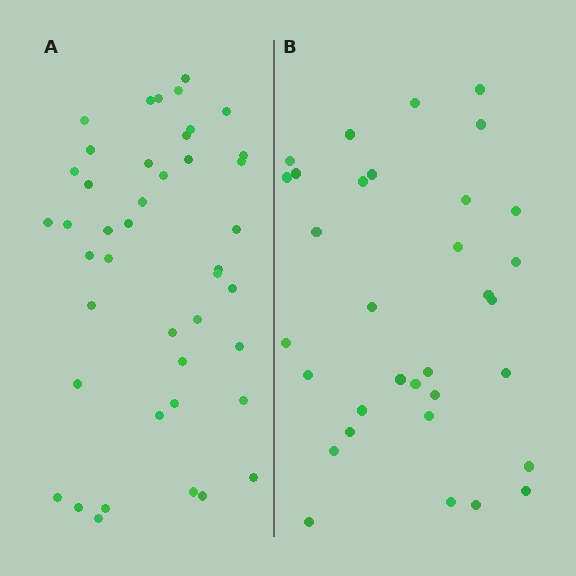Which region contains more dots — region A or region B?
Region A (the left region) has more dots.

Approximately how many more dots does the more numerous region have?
Region A has roughly 10 or so more dots than region B.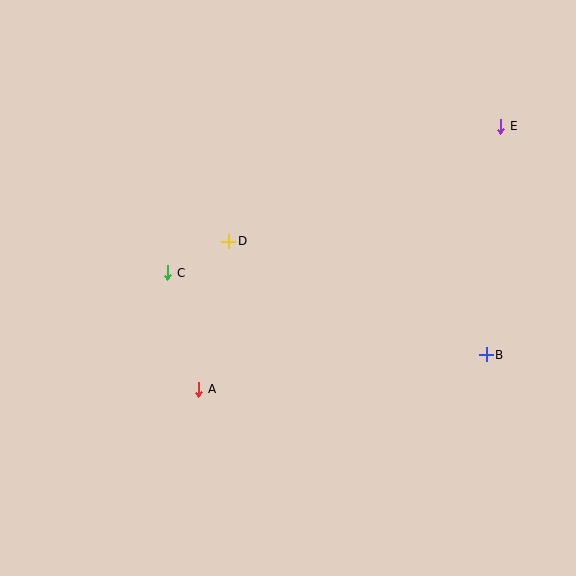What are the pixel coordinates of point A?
Point A is at (199, 389).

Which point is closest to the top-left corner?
Point C is closest to the top-left corner.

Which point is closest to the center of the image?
Point D at (229, 241) is closest to the center.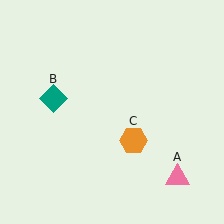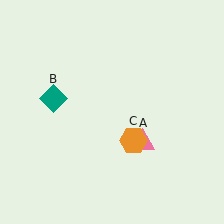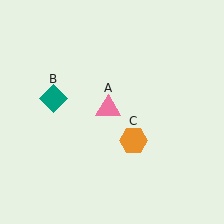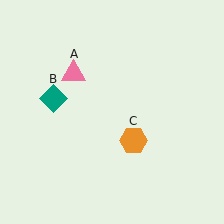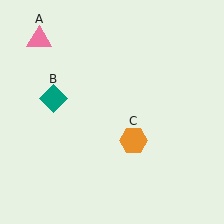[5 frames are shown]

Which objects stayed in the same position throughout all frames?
Teal diamond (object B) and orange hexagon (object C) remained stationary.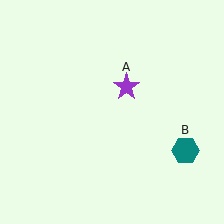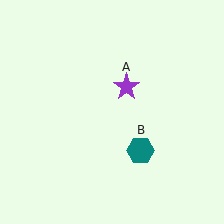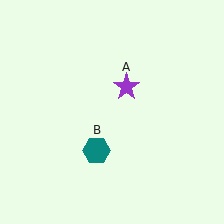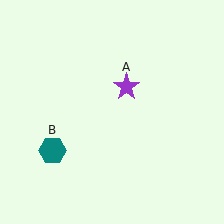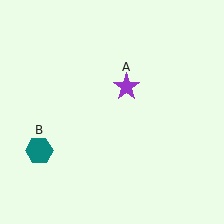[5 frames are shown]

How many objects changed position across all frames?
1 object changed position: teal hexagon (object B).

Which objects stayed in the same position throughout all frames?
Purple star (object A) remained stationary.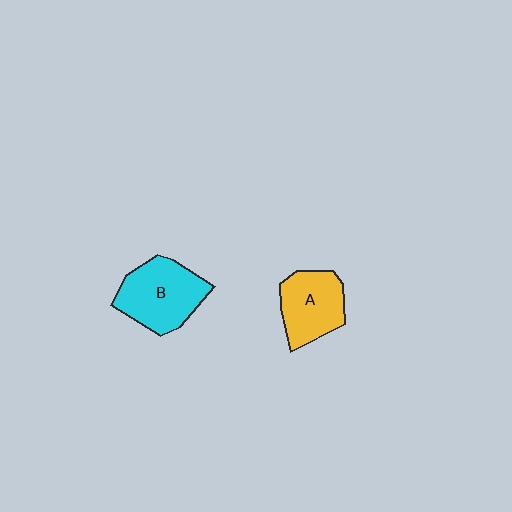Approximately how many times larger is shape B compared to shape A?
Approximately 1.2 times.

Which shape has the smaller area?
Shape A (yellow).